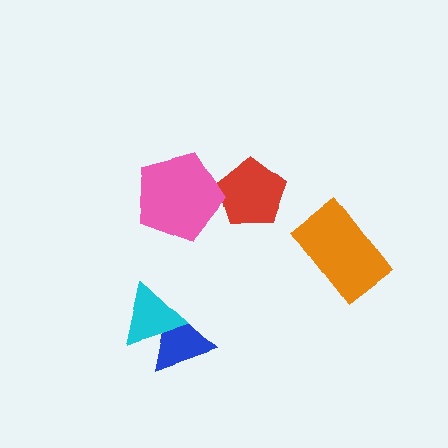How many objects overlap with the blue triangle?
1 object overlaps with the blue triangle.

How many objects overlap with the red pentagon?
1 object overlaps with the red pentagon.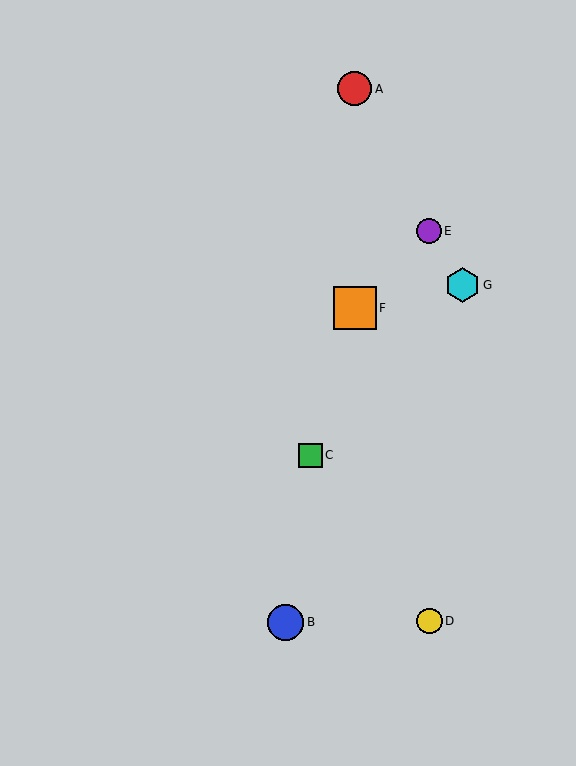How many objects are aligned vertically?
2 objects (A, F) are aligned vertically.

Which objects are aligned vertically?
Objects A, F are aligned vertically.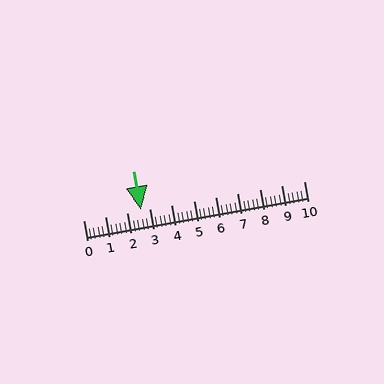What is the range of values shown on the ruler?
The ruler shows values from 0 to 10.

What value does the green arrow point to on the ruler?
The green arrow points to approximately 2.6.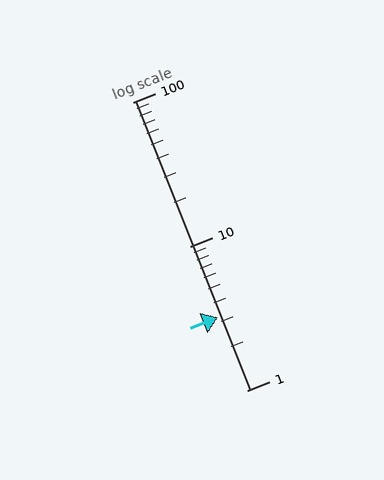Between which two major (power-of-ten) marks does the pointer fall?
The pointer is between 1 and 10.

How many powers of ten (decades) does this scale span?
The scale spans 2 decades, from 1 to 100.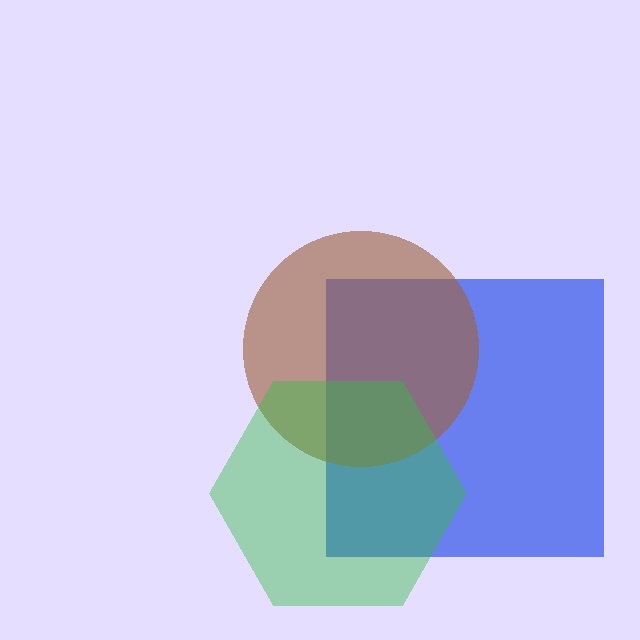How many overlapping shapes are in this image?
There are 3 overlapping shapes in the image.